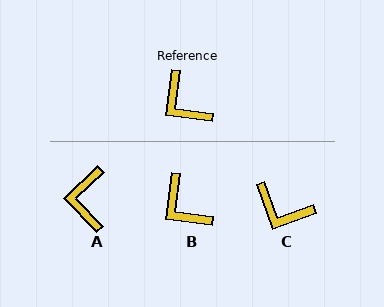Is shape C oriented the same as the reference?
No, it is off by about 27 degrees.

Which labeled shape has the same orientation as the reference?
B.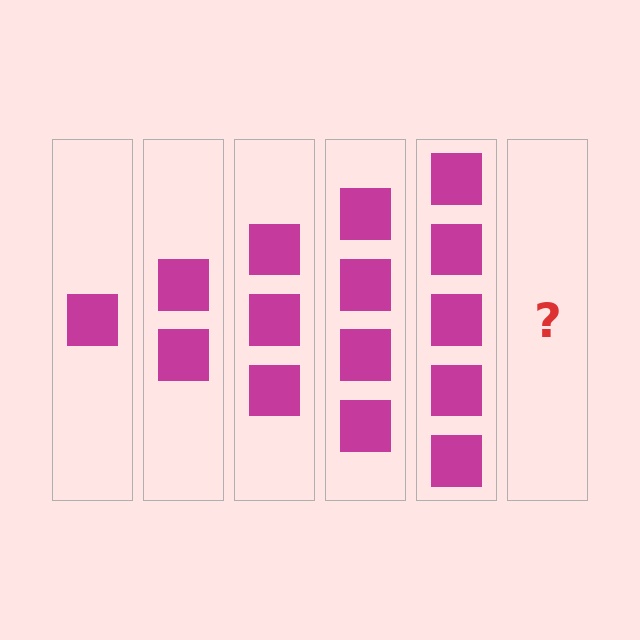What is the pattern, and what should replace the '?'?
The pattern is that each step adds one more square. The '?' should be 6 squares.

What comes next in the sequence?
The next element should be 6 squares.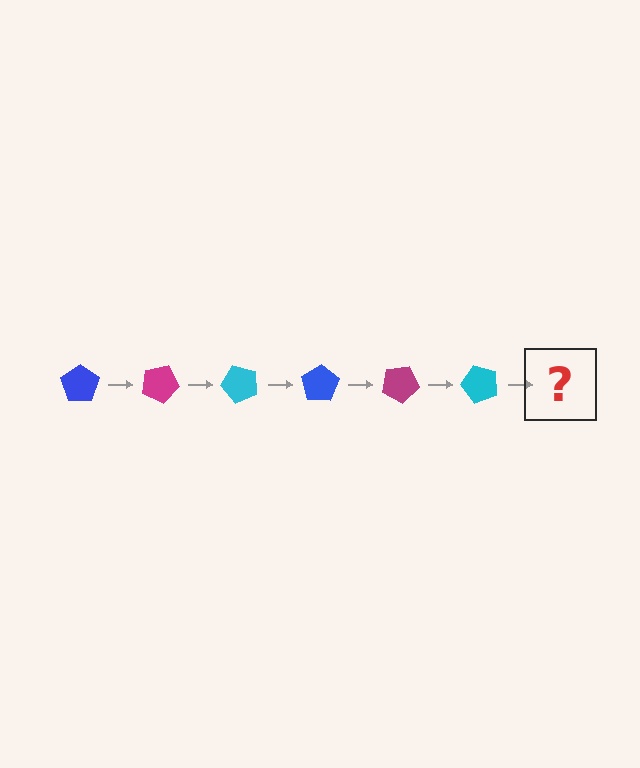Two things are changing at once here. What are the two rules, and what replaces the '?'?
The two rules are that it rotates 25 degrees each step and the color cycles through blue, magenta, and cyan. The '?' should be a blue pentagon, rotated 150 degrees from the start.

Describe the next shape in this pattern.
It should be a blue pentagon, rotated 150 degrees from the start.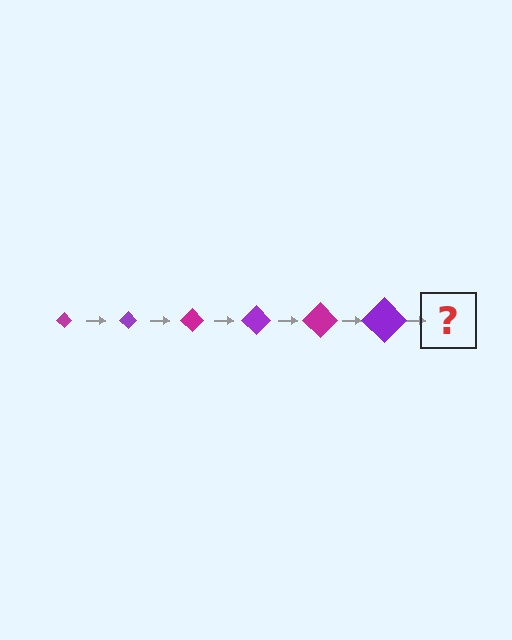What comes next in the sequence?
The next element should be a magenta diamond, larger than the previous one.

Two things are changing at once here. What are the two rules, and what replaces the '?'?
The two rules are that the diamond grows larger each step and the color cycles through magenta and purple. The '?' should be a magenta diamond, larger than the previous one.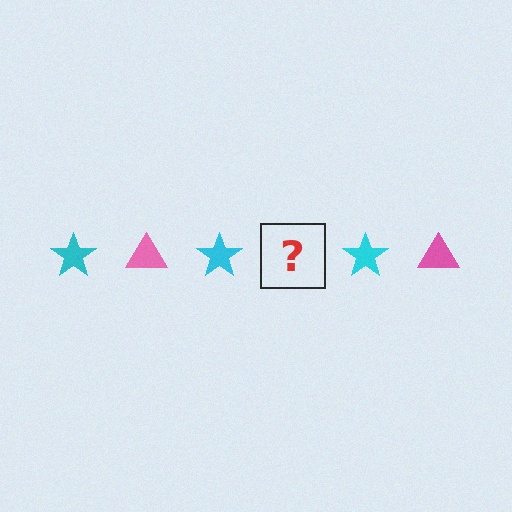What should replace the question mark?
The question mark should be replaced with a pink triangle.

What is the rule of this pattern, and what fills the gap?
The rule is that the pattern alternates between cyan star and pink triangle. The gap should be filled with a pink triangle.